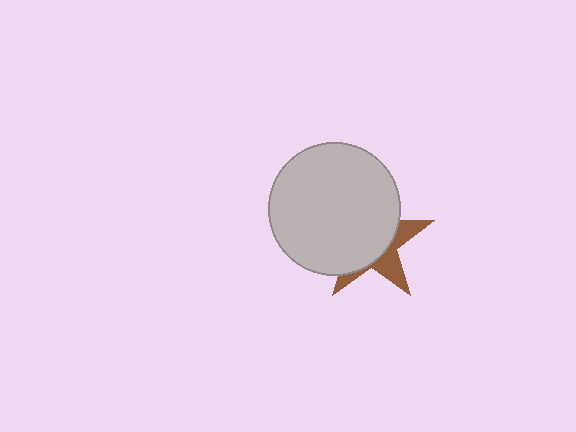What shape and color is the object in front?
The object in front is a light gray circle.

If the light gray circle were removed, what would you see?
You would see the complete brown star.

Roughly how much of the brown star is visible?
A small part of it is visible (roughly 33%).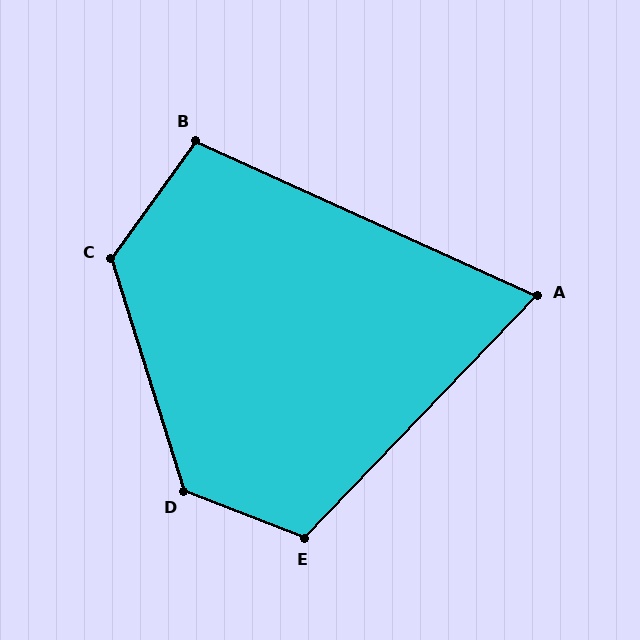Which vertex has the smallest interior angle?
A, at approximately 71 degrees.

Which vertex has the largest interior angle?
D, at approximately 129 degrees.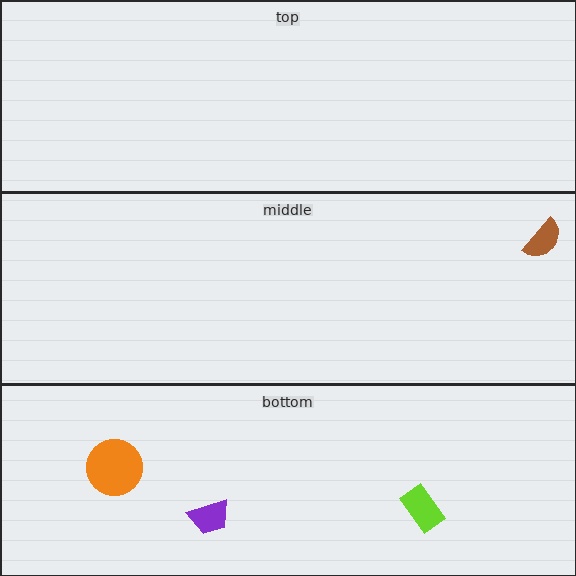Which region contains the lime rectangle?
The bottom region.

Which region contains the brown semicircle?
The middle region.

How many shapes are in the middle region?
1.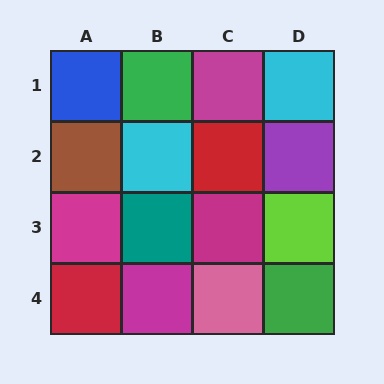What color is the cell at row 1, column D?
Cyan.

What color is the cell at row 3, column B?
Teal.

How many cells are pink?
1 cell is pink.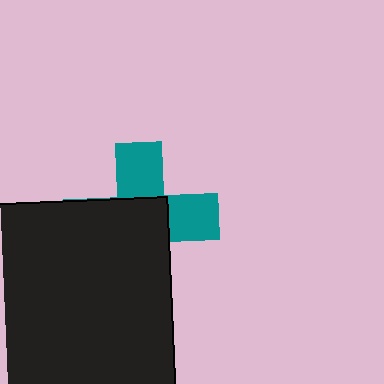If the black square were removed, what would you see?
You would see the complete teal cross.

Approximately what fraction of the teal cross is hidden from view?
Roughly 59% of the teal cross is hidden behind the black square.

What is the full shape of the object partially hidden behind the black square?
The partially hidden object is a teal cross.